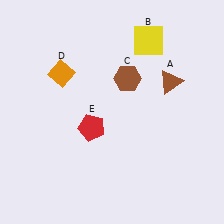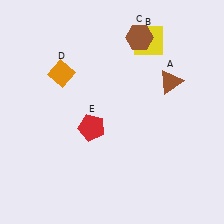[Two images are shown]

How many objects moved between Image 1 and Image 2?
1 object moved between the two images.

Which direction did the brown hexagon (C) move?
The brown hexagon (C) moved up.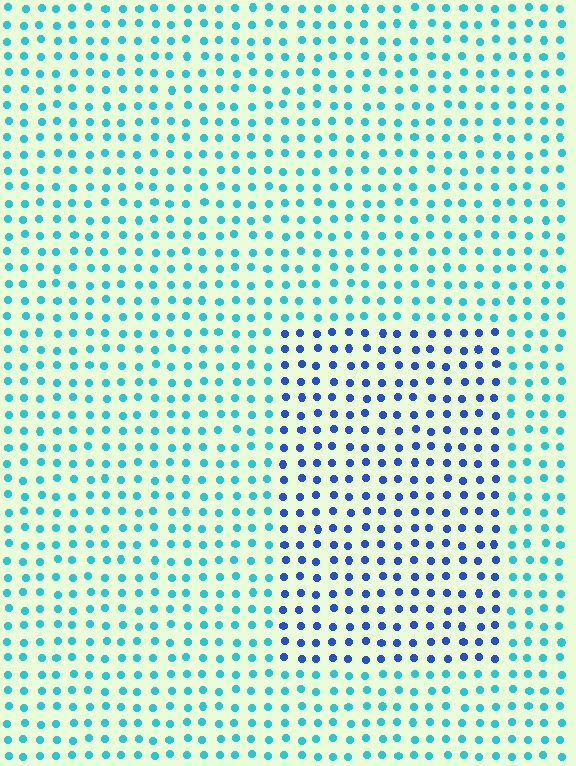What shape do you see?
I see a rectangle.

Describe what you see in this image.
The image is filled with small cyan elements in a uniform arrangement. A rectangle-shaped region is visible where the elements are tinted to a slightly different hue, forming a subtle color boundary.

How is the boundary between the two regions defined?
The boundary is defined purely by a slight shift in hue (about 44 degrees). Spacing, size, and orientation are identical on both sides.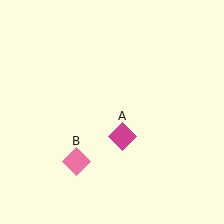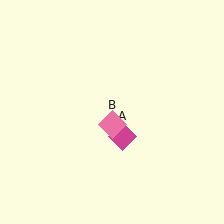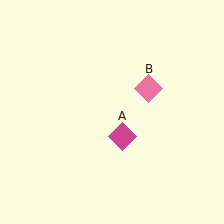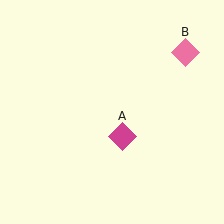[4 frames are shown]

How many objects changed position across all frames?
1 object changed position: pink diamond (object B).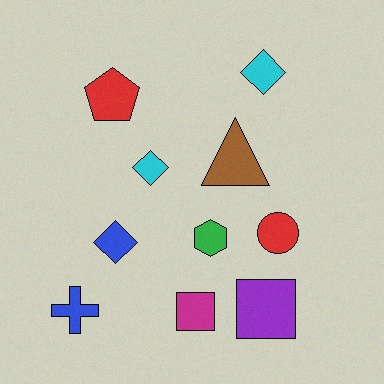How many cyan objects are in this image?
There are 2 cyan objects.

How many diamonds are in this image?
There are 3 diamonds.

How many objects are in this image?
There are 10 objects.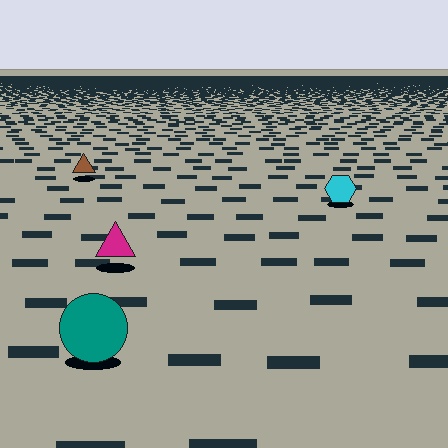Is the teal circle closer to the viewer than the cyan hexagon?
Yes. The teal circle is closer — you can tell from the texture gradient: the ground texture is coarser near it.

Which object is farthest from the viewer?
The brown triangle is farthest from the viewer. It appears smaller and the ground texture around it is denser.